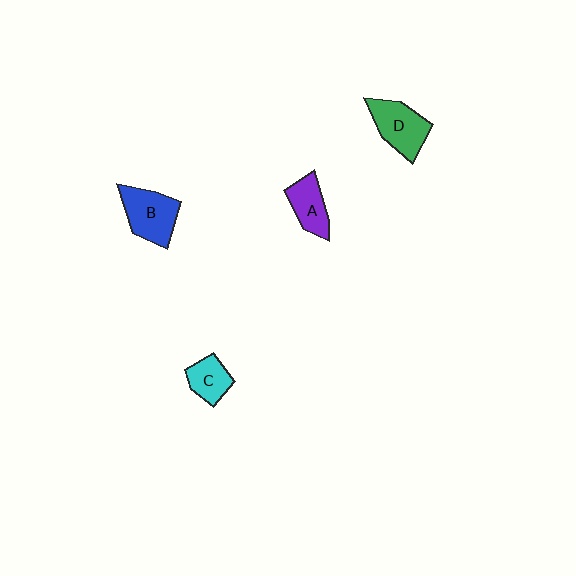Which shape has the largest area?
Shape B (blue).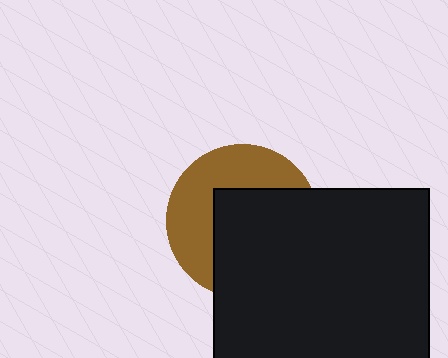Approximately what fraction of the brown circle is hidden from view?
Roughly 55% of the brown circle is hidden behind the black rectangle.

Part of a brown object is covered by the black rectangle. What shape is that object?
It is a circle.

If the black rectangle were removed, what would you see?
You would see the complete brown circle.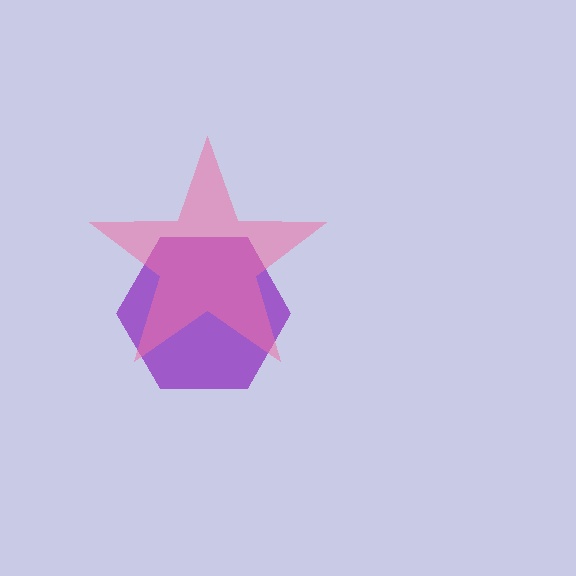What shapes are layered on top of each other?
The layered shapes are: a purple hexagon, a pink star.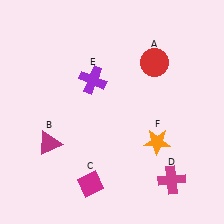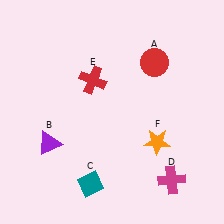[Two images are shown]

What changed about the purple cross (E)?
In Image 1, E is purple. In Image 2, it changed to red.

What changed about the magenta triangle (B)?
In Image 1, B is magenta. In Image 2, it changed to purple.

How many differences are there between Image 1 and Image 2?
There are 3 differences between the two images.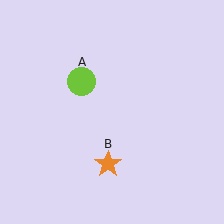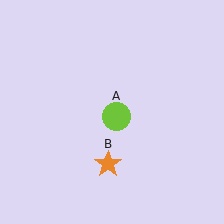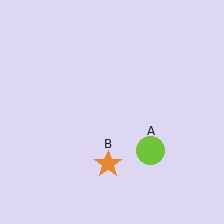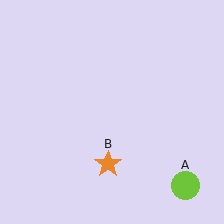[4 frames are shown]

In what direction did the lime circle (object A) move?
The lime circle (object A) moved down and to the right.